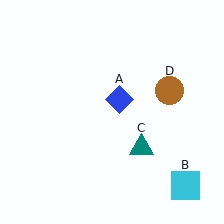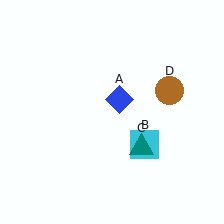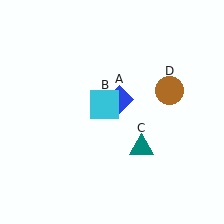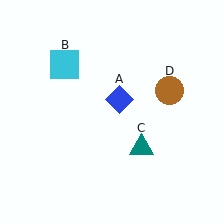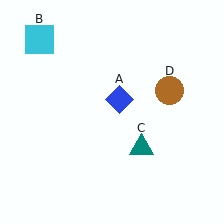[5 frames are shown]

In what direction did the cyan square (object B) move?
The cyan square (object B) moved up and to the left.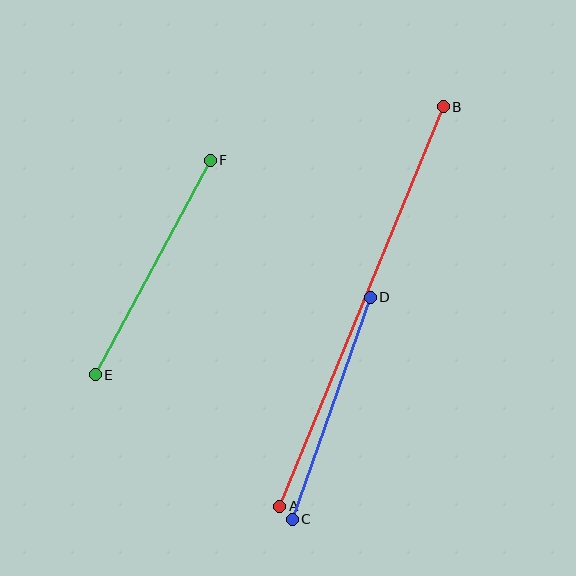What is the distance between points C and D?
The distance is approximately 235 pixels.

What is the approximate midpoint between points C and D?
The midpoint is at approximately (331, 408) pixels.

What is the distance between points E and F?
The distance is approximately 243 pixels.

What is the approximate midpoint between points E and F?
The midpoint is at approximately (153, 267) pixels.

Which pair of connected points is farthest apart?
Points A and B are farthest apart.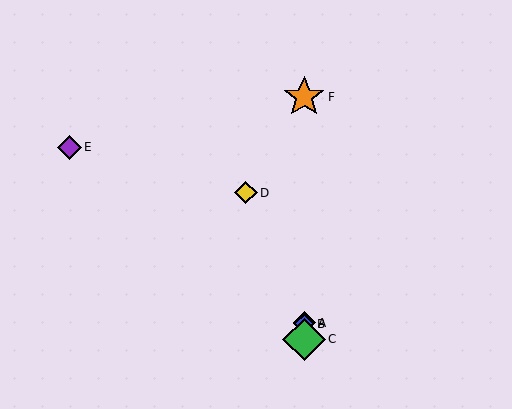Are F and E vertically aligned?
No, F is at x≈304 and E is at x≈69.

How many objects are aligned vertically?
4 objects (A, B, C, F) are aligned vertically.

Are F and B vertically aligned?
Yes, both are at x≈304.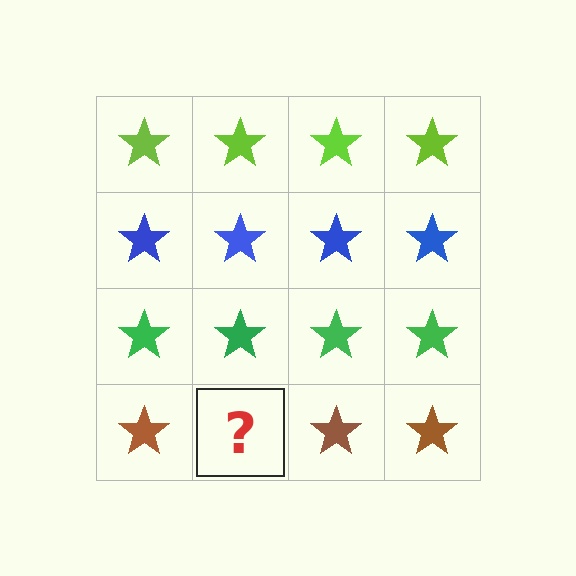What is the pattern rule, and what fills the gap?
The rule is that each row has a consistent color. The gap should be filled with a brown star.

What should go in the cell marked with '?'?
The missing cell should contain a brown star.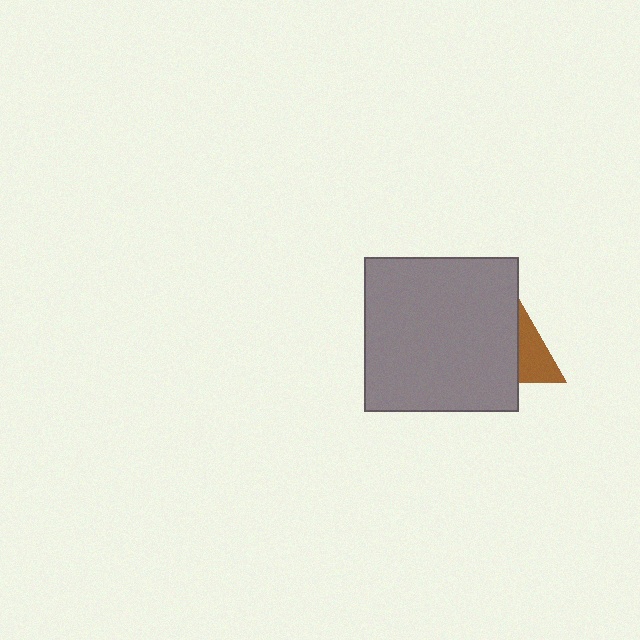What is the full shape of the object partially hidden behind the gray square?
The partially hidden object is a brown triangle.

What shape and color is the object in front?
The object in front is a gray square.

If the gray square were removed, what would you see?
You would see the complete brown triangle.